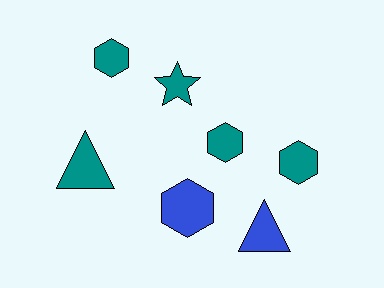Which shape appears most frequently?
Hexagon, with 4 objects.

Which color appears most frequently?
Teal, with 5 objects.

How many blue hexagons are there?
There is 1 blue hexagon.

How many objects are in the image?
There are 7 objects.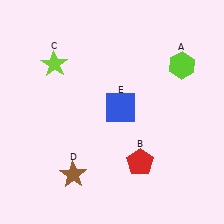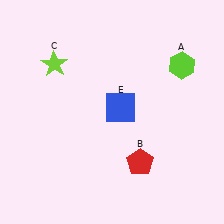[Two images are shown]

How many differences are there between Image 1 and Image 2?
There is 1 difference between the two images.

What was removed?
The brown star (D) was removed in Image 2.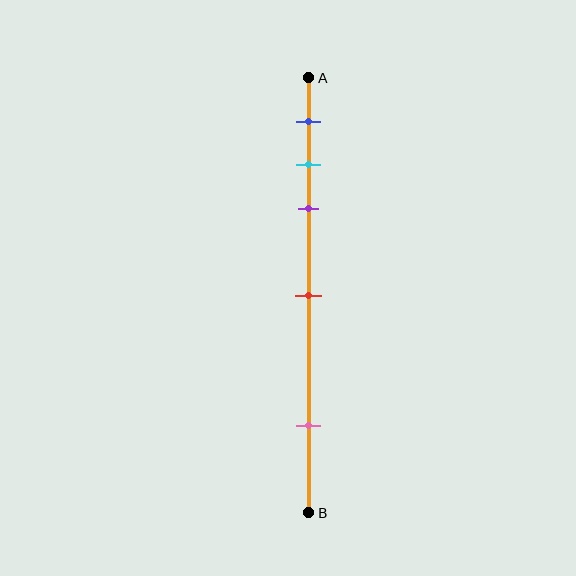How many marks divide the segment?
There are 5 marks dividing the segment.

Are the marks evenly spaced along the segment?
No, the marks are not evenly spaced.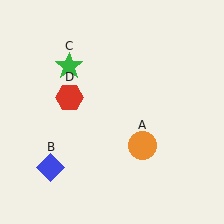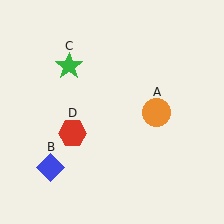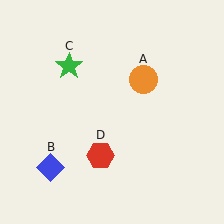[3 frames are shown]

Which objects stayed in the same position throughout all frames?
Blue diamond (object B) and green star (object C) remained stationary.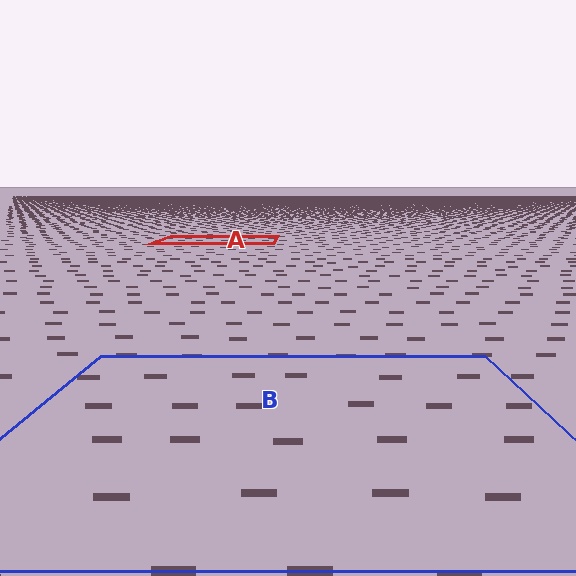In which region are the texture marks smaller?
The texture marks are smaller in region A, because it is farther away.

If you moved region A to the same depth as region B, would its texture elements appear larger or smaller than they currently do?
They would appear larger. At a closer depth, the same texture elements are projected at a bigger on-screen size.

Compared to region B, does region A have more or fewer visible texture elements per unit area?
Region A has more texture elements per unit area — they are packed more densely because it is farther away.